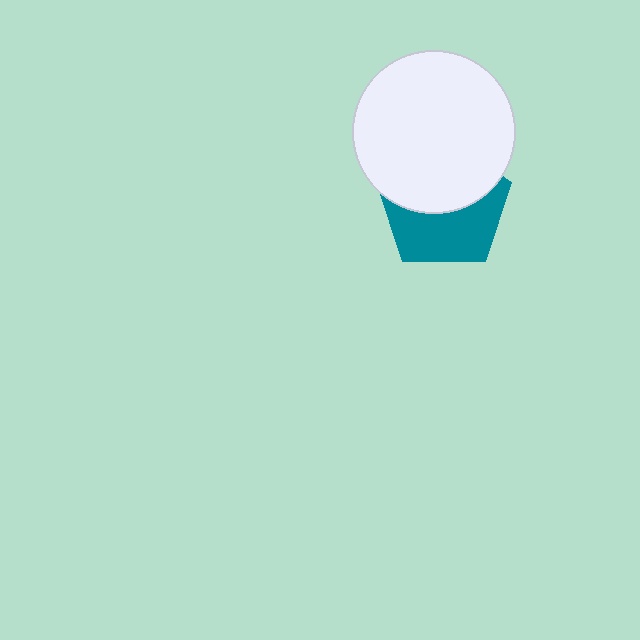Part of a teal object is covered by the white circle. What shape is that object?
It is a pentagon.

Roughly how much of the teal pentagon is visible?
About half of it is visible (roughly 49%).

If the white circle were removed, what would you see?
You would see the complete teal pentagon.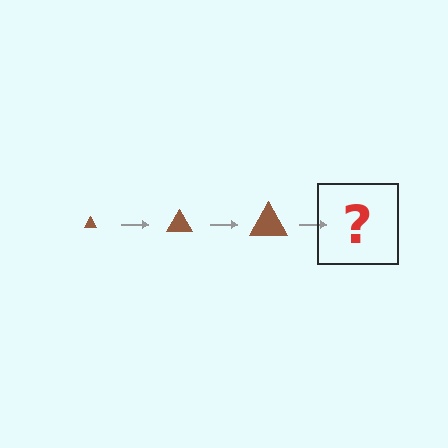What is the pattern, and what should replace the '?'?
The pattern is that the triangle gets progressively larger each step. The '?' should be a brown triangle, larger than the previous one.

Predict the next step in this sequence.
The next step is a brown triangle, larger than the previous one.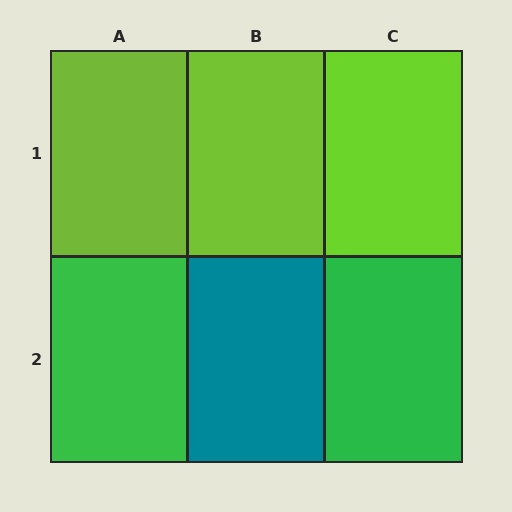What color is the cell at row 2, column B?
Teal.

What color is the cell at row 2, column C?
Green.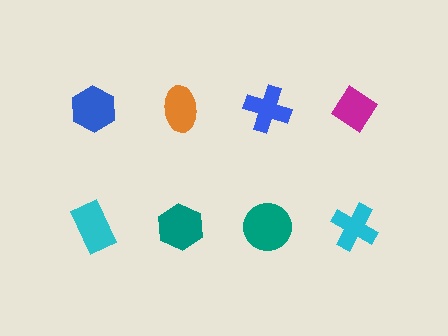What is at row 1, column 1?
A blue hexagon.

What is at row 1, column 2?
An orange ellipse.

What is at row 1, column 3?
A blue cross.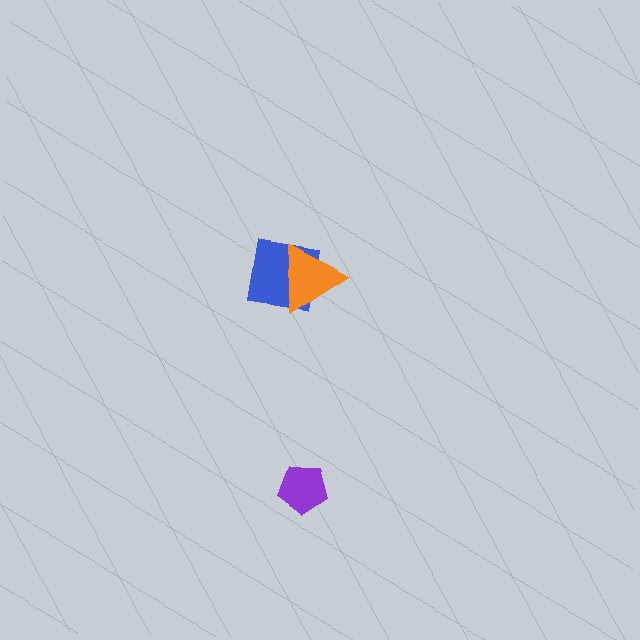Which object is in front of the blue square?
The orange triangle is in front of the blue square.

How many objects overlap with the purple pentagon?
0 objects overlap with the purple pentagon.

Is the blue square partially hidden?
Yes, it is partially covered by another shape.